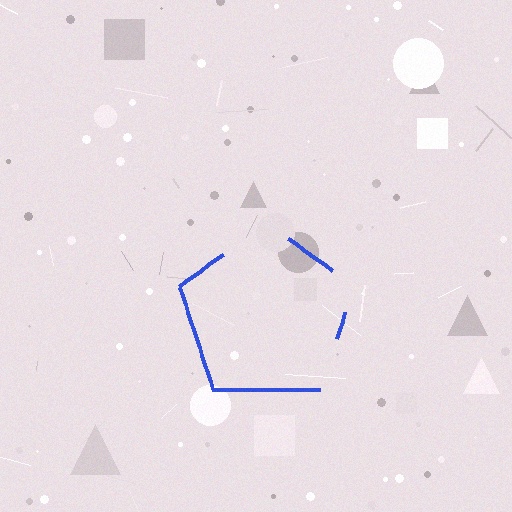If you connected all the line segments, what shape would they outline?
They would outline a pentagon.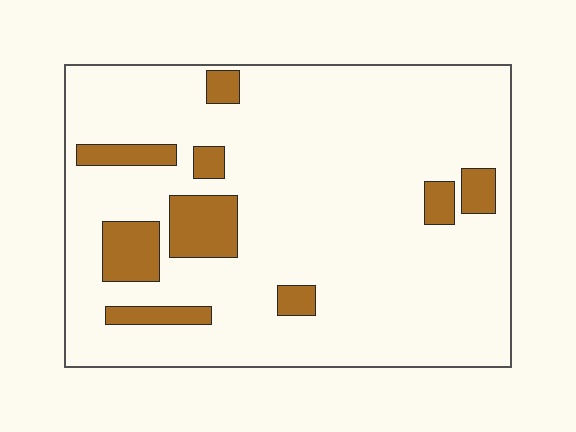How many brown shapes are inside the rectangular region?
9.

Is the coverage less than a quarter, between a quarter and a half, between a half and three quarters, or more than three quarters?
Less than a quarter.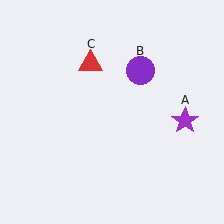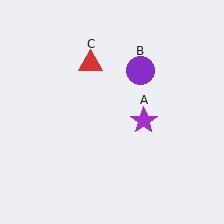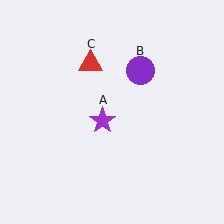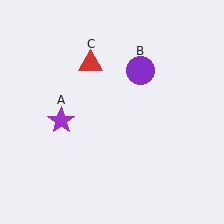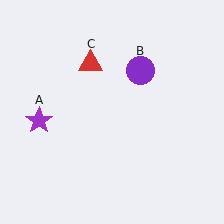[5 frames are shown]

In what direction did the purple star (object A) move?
The purple star (object A) moved left.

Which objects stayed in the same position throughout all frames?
Purple circle (object B) and red triangle (object C) remained stationary.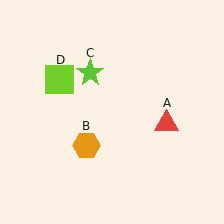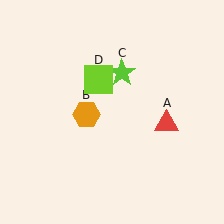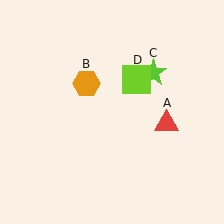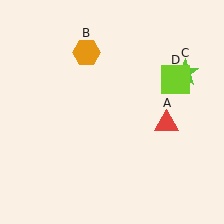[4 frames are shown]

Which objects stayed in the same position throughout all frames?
Red triangle (object A) remained stationary.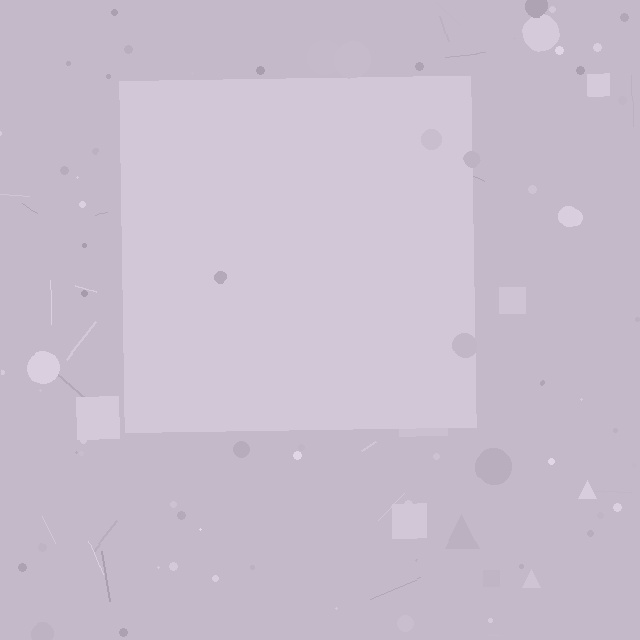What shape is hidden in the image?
A square is hidden in the image.